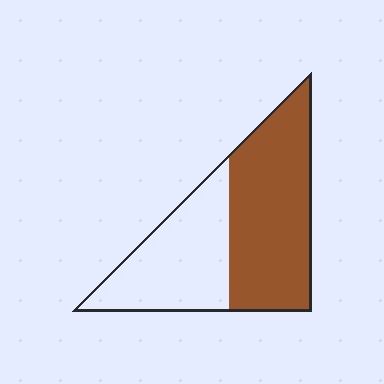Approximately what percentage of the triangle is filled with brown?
Approximately 55%.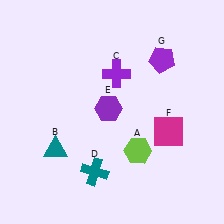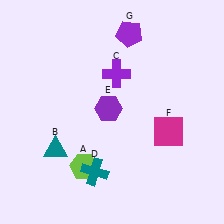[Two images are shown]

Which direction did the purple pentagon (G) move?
The purple pentagon (G) moved left.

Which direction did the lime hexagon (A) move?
The lime hexagon (A) moved left.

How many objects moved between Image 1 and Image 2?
2 objects moved between the two images.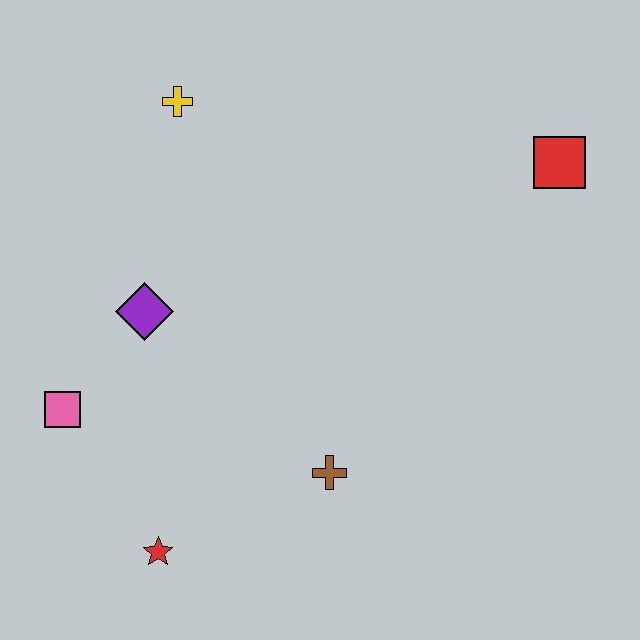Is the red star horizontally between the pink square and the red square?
Yes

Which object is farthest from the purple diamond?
The red square is farthest from the purple diamond.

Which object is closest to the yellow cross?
The purple diamond is closest to the yellow cross.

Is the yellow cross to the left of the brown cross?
Yes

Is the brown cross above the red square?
No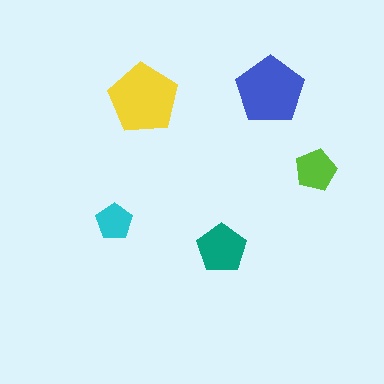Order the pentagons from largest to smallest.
the yellow one, the blue one, the teal one, the lime one, the cyan one.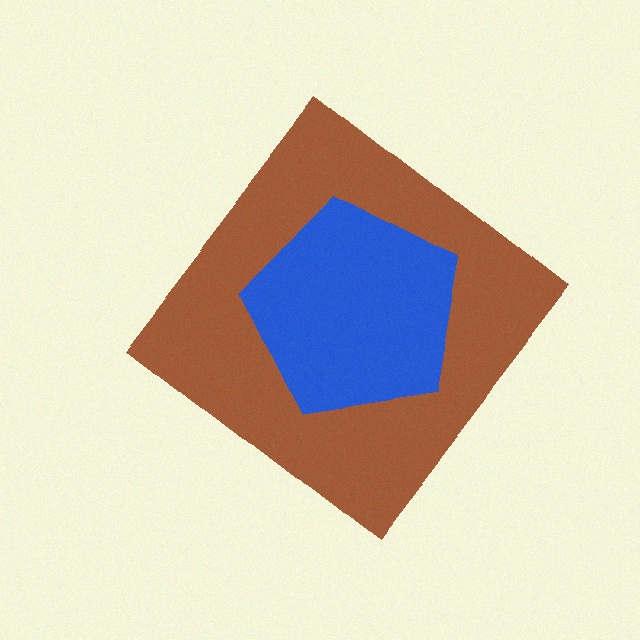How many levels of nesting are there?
2.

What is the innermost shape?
The blue pentagon.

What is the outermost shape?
The brown diamond.